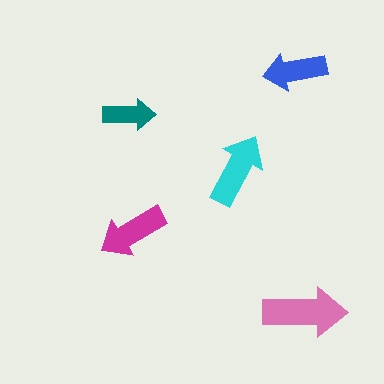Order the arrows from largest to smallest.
the pink one, the cyan one, the magenta one, the blue one, the teal one.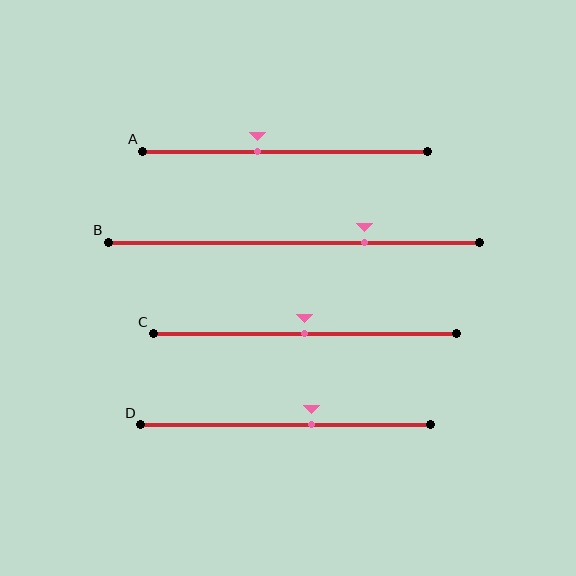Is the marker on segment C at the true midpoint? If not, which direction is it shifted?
Yes, the marker on segment C is at the true midpoint.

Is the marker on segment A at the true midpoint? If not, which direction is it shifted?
No, the marker on segment A is shifted to the left by about 10% of the segment length.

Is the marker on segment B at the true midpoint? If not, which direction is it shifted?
No, the marker on segment B is shifted to the right by about 19% of the segment length.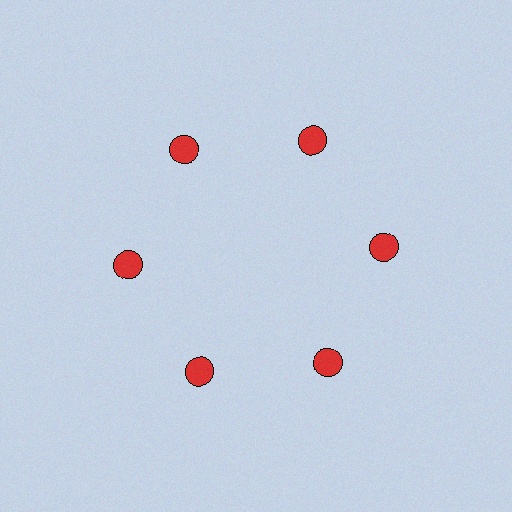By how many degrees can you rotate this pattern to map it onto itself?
The pattern maps onto itself every 60 degrees of rotation.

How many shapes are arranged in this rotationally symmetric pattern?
There are 6 shapes, arranged in 6 groups of 1.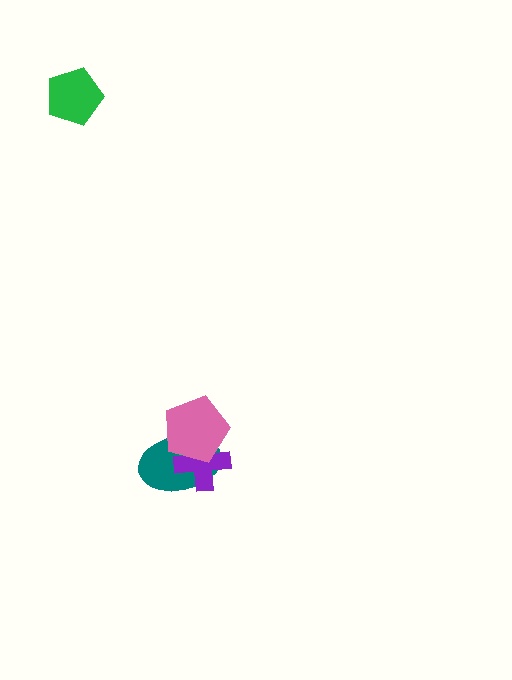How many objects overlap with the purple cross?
2 objects overlap with the purple cross.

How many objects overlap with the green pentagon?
0 objects overlap with the green pentagon.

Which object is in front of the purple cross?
The pink pentagon is in front of the purple cross.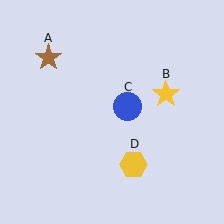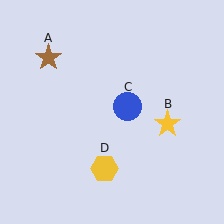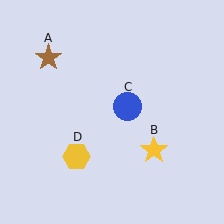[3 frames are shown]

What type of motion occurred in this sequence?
The yellow star (object B), yellow hexagon (object D) rotated clockwise around the center of the scene.